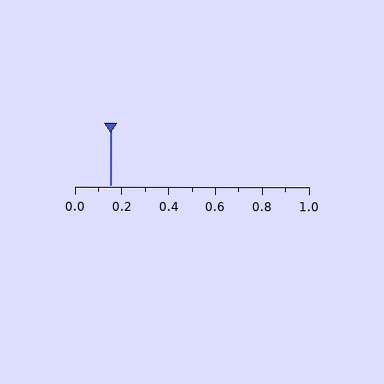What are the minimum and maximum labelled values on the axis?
The axis runs from 0.0 to 1.0.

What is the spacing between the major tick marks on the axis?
The major ticks are spaced 0.2 apart.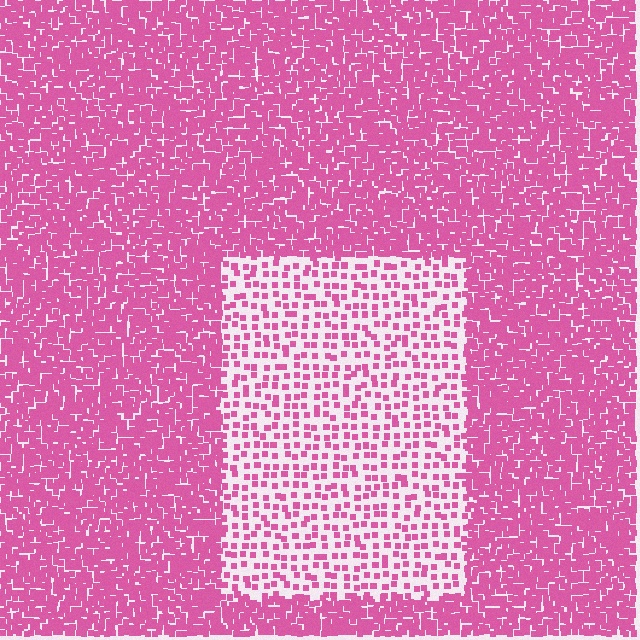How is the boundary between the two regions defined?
The boundary is defined by a change in element density (approximately 3.0x ratio). All elements are the same color, size, and shape.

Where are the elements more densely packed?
The elements are more densely packed outside the rectangle boundary.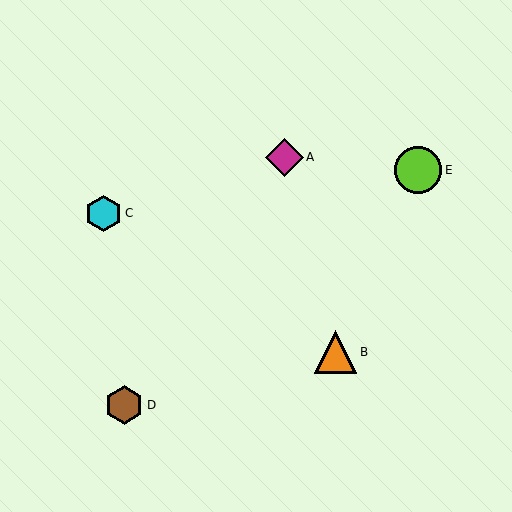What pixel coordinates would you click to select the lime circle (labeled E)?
Click at (418, 170) to select the lime circle E.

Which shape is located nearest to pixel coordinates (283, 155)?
The magenta diamond (labeled A) at (285, 157) is nearest to that location.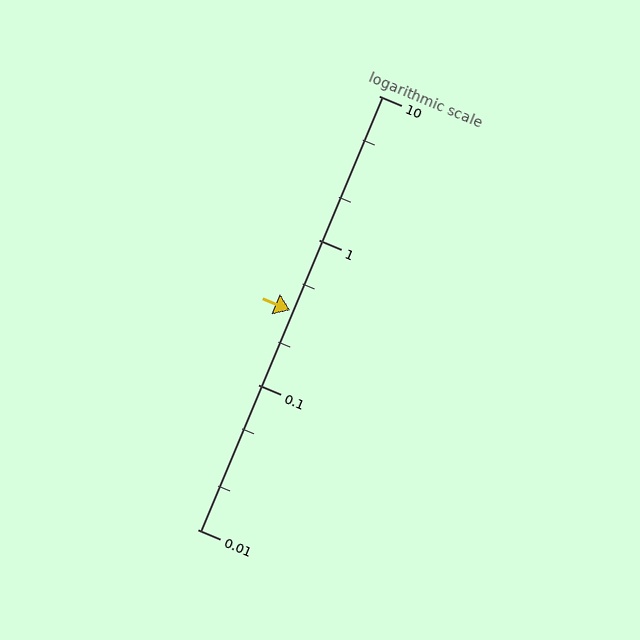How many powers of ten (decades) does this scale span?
The scale spans 3 decades, from 0.01 to 10.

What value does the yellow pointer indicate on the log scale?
The pointer indicates approximately 0.33.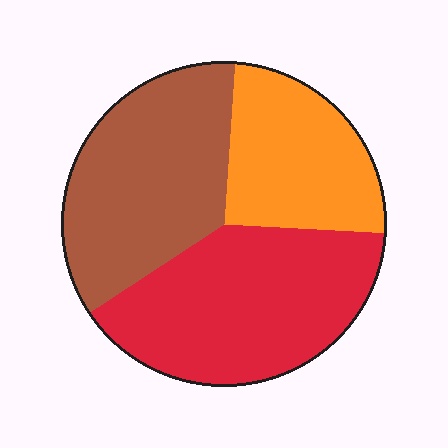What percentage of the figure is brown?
Brown takes up between a quarter and a half of the figure.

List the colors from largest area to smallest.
From largest to smallest: red, brown, orange.